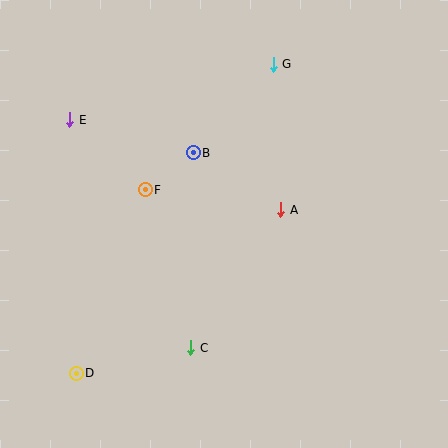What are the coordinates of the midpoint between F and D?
The midpoint between F and D is at (111, 282).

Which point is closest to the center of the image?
Point A at (280, 210) is closest to the center.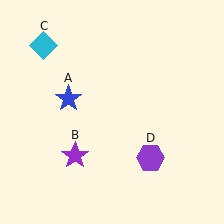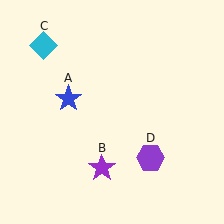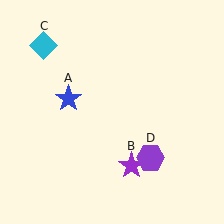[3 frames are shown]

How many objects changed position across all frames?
1 object changed position: purple star (object B).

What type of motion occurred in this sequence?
The purple star (object B) rotated counterclockwise around the center of the scene.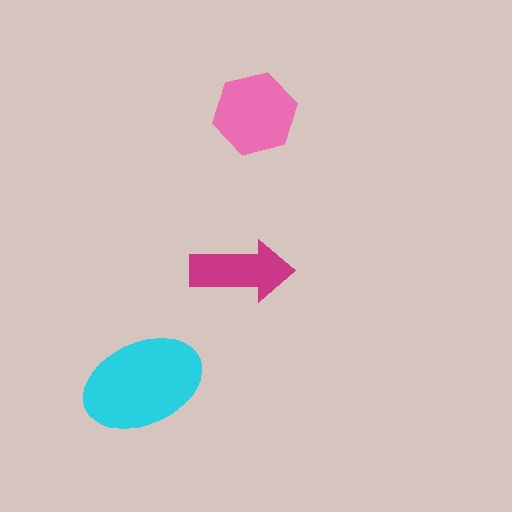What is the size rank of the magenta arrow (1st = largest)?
3rd.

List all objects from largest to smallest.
The cyan ellipse, the pink hexagon, the magenta arrow.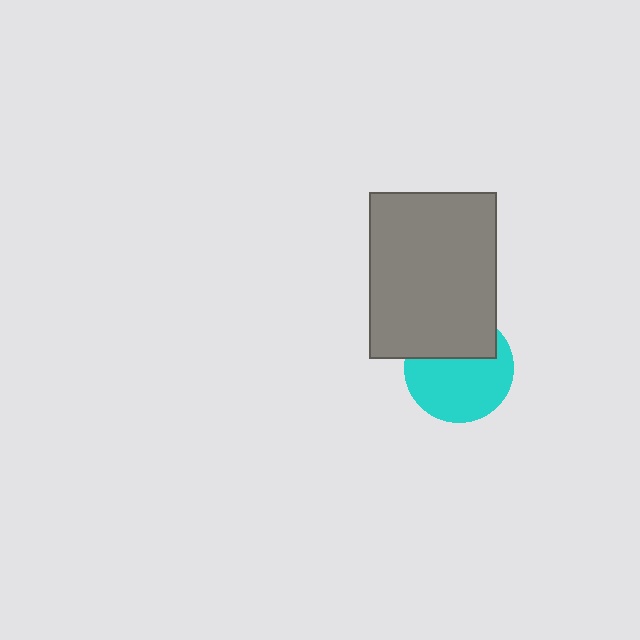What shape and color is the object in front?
The object in front is a gray rectangle.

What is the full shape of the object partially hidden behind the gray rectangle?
The partially hidden object is a cyan circle.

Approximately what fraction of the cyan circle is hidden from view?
Roughly 37% of the cyan circle is hidden behind the gray rectangle.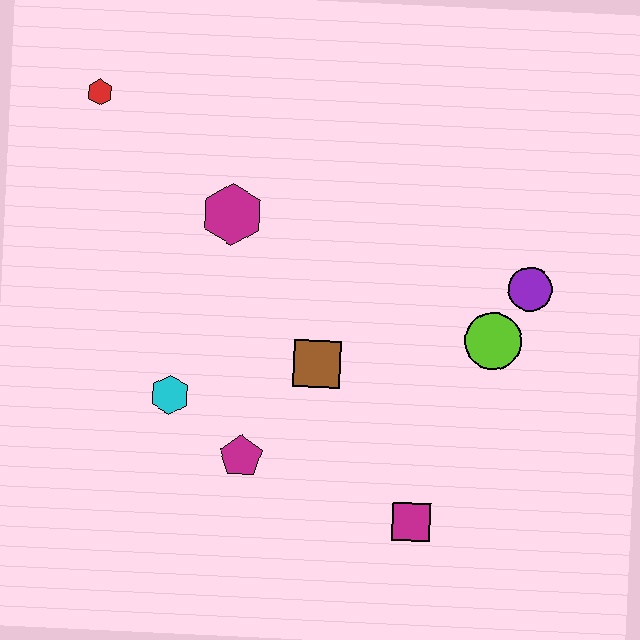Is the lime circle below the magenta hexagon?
Yes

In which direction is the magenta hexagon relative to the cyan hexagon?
The magenta hexagon is above the cyan hexagon.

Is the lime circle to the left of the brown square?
No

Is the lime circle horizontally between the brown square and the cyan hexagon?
No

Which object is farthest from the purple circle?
The red hexagon is farthest from the purple circle.